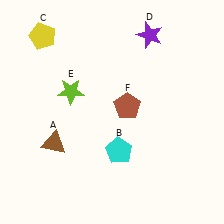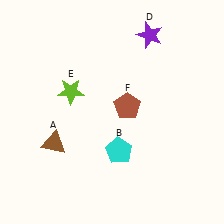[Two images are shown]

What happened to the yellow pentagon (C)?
The yellow pentagon (C) was removed in Image 2. It was in the top-left area of Image 1.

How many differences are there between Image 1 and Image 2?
There is 1 difference between the two images.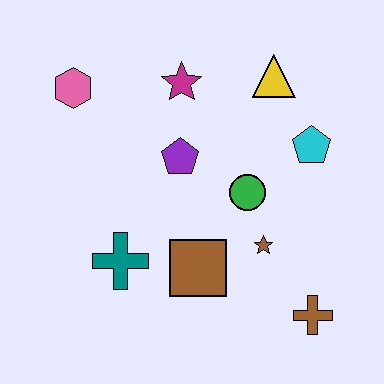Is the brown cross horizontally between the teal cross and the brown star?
No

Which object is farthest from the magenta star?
The brown cross is farthest from the magenta star.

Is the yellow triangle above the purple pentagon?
Yes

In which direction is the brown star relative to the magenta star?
The brown star is below the magenta star.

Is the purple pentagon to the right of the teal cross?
Yes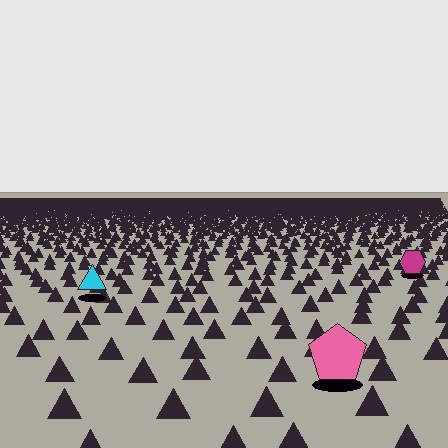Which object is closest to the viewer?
The pink pentagon is closest. The texture marks near it are larger and more spread out.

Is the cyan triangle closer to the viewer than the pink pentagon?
No. The pink pentagon is closer — you can tell from the texture gradient: the ground texture is coarser near it.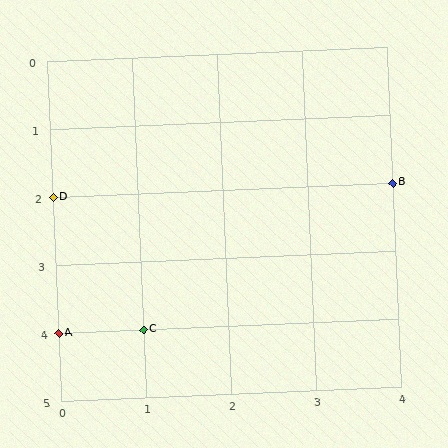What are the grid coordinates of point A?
Point A is at grid coordinates (0, 4).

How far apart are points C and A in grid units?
Points C and A are 1 column apart.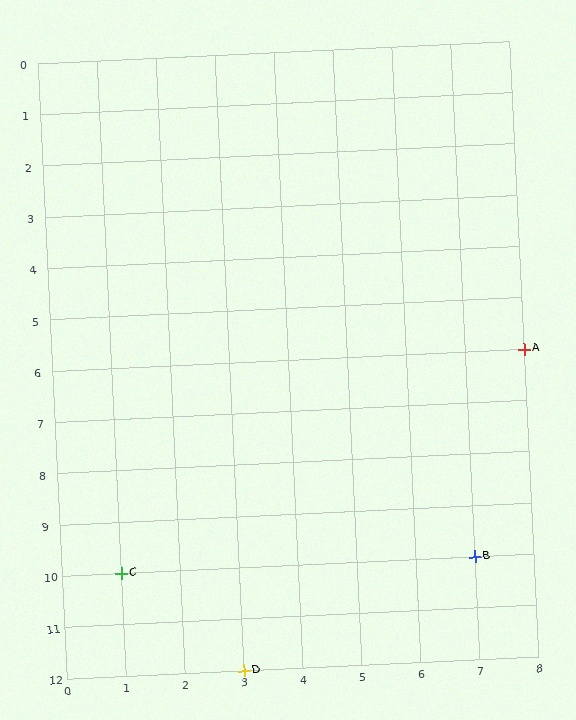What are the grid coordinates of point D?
Point D is at grid coordinates (3, 12).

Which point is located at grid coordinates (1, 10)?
Point C is at (1, 10).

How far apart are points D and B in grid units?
Points D and B are 4 columns and 2 rows apart (about 4.5 grid units diagonally).